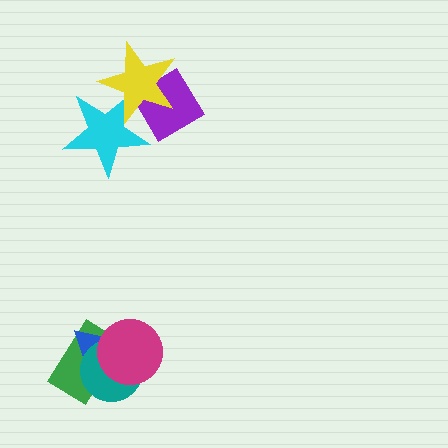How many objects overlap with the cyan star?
1 object overlaps with the cyan star.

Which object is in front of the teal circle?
The magenta circle is in front of the teal circle.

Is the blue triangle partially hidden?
Yes, it is partially covered by another shape.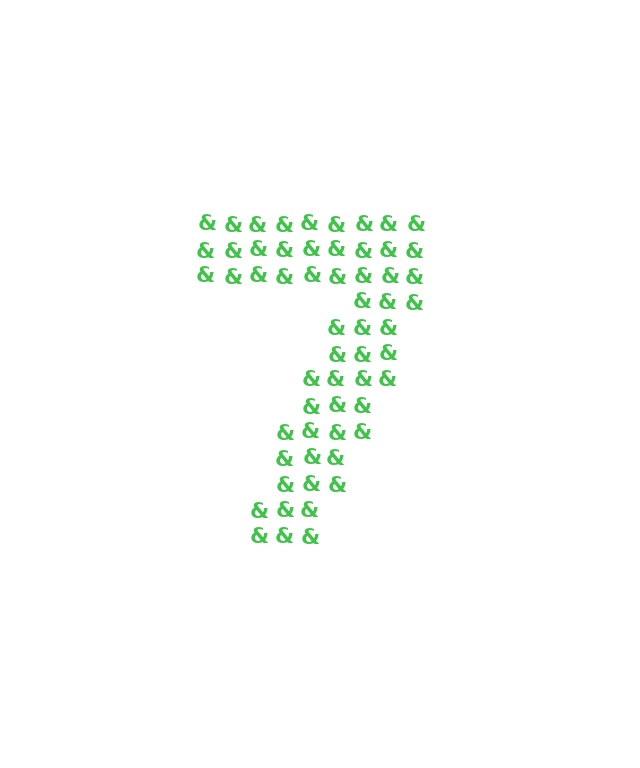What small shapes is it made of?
It is made of small ampersands.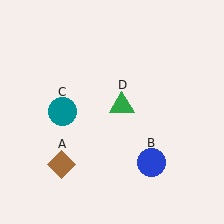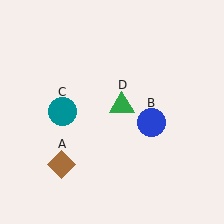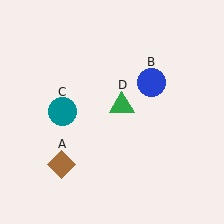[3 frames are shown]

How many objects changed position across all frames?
1 object changed position: blue circle (object B).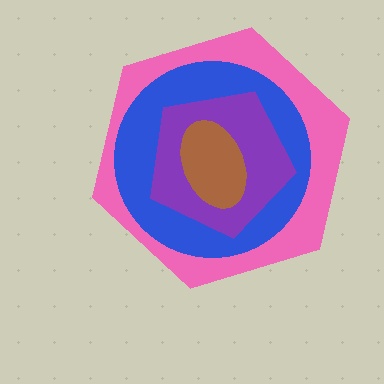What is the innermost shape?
The brown ellipse.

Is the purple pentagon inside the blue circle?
Yes.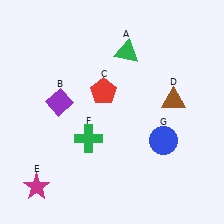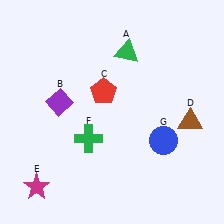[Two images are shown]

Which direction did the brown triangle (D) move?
The brown triangle (D) moved down.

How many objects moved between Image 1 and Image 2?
1 object moved between the two images.